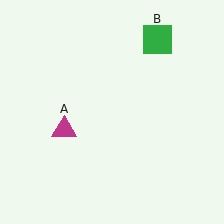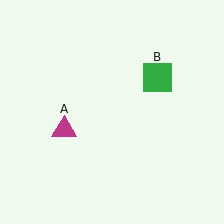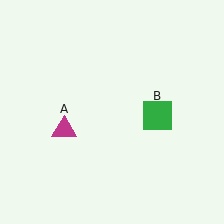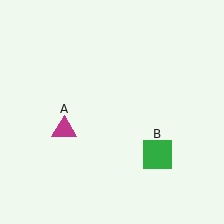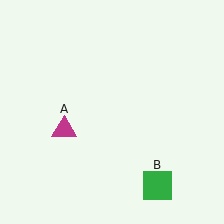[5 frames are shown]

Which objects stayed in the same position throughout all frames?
Magenta triangle (object A) remained stationary.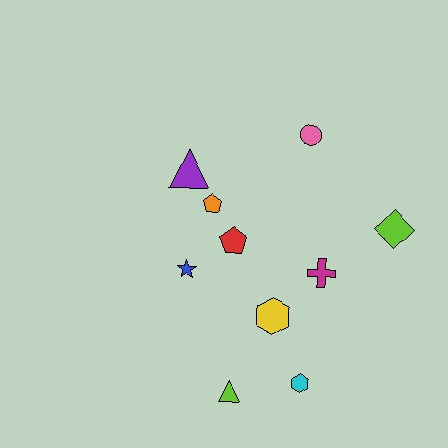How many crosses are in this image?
There is 1 cross.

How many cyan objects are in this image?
There is 1 cyan object.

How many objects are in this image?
There are 10 objects.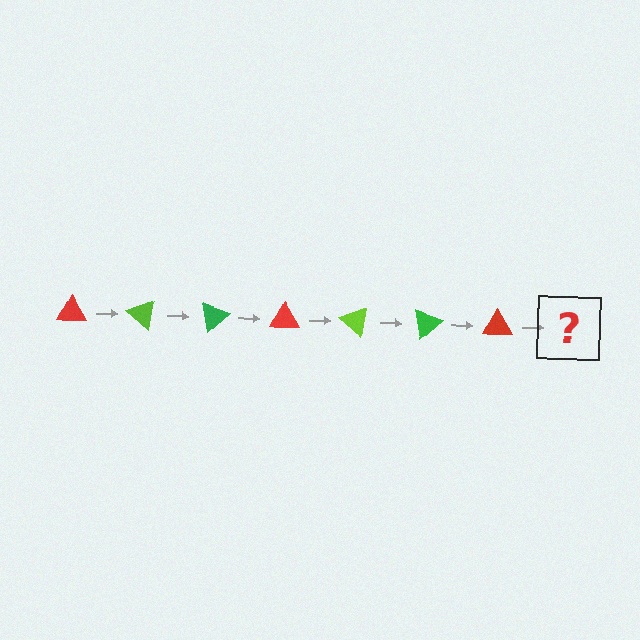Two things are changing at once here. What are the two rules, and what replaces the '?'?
The two rules are that it rotates 40 degrees each step and the color cycles through red, lime, and green. The '?' should be a lime triangle, rotated 280 degrees from the start.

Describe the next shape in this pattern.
It should be a lime triangle, rotated 280 degrees from the start.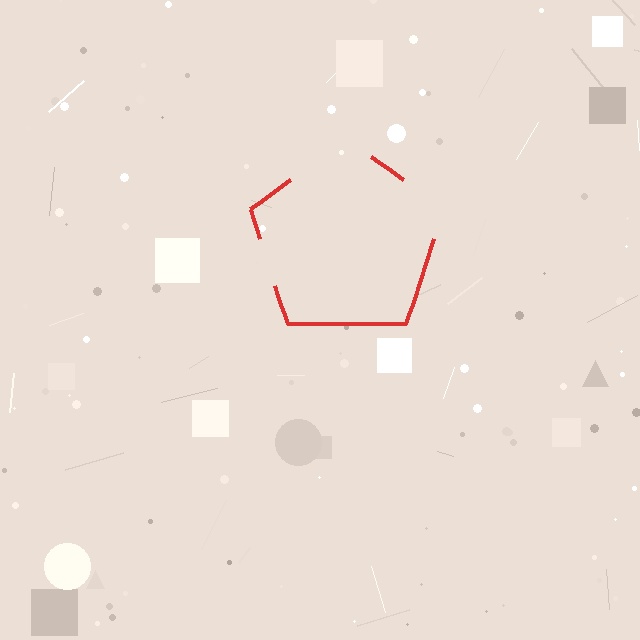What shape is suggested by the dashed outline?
The dashed outline suggests a pentagon.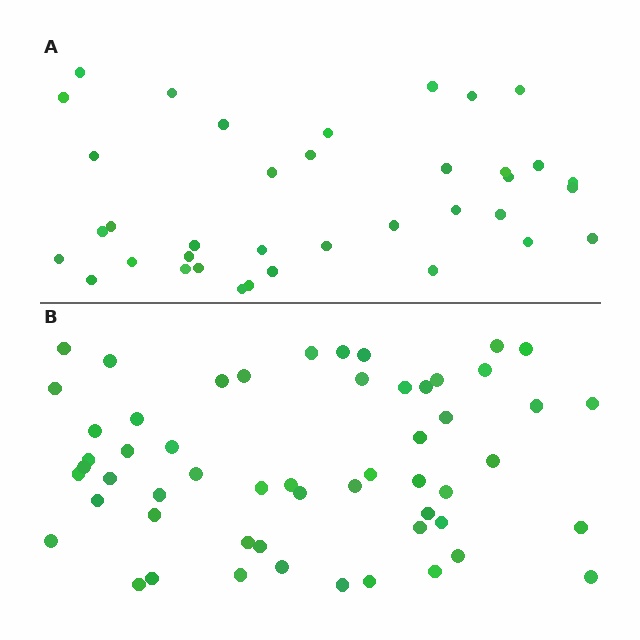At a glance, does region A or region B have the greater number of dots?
Region B (the bottom region) has more dots.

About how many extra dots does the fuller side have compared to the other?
Region B has approximately 20 more dots than region A.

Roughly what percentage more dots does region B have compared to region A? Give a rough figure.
About 50% more.